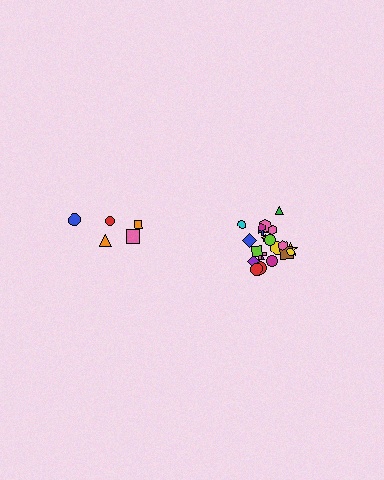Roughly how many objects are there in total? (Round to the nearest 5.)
Roughly 25 objects in total.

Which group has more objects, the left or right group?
The right group.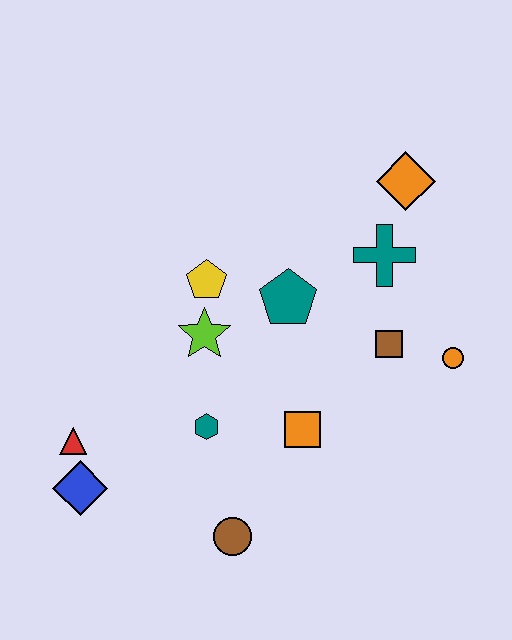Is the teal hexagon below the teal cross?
Yes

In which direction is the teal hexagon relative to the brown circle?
The teal hexagon is above the brown circle.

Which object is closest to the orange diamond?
The teal cross is closest to the orange diamond.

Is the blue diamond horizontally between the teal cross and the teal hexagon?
No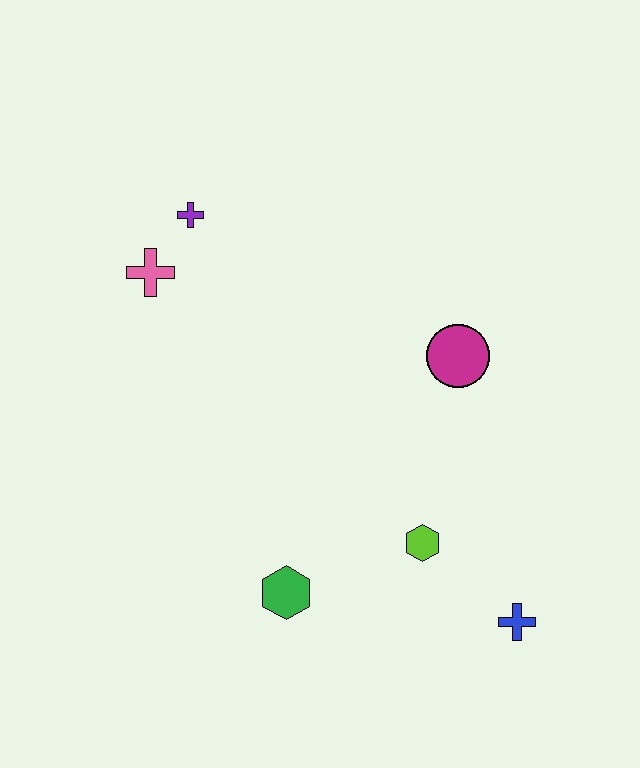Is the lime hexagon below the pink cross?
Yes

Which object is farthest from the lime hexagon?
The purple cross is farthest from the lime hexagon.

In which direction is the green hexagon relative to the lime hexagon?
The green hexagon is to the left of the lime hexagon.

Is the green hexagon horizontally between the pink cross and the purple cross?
No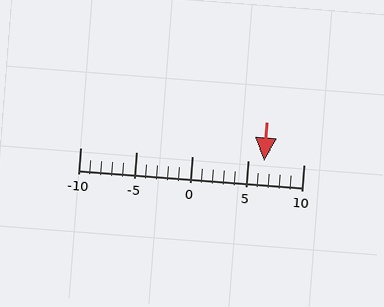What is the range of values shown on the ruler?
The ruler shows values from -10 to 10.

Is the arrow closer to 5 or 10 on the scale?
The arrow is closer to 5.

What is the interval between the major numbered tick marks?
The major tick marks are spaced 5 units apart.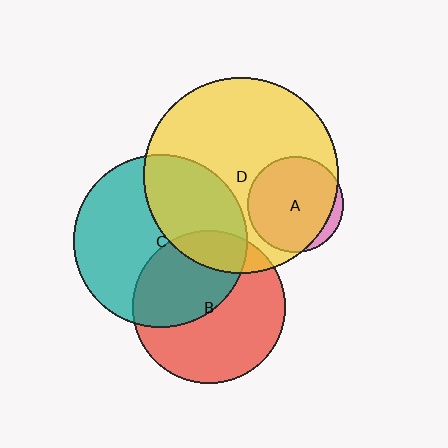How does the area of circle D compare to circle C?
Approximately 1.3 times.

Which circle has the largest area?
Circle D (yellow).